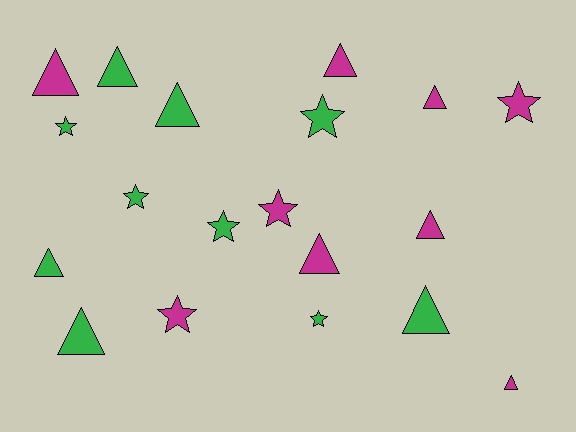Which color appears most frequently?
Green, with 10 objects.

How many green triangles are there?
There are 5 green triangles.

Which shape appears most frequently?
Triangle, with 11 objects.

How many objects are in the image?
There are 19 objects.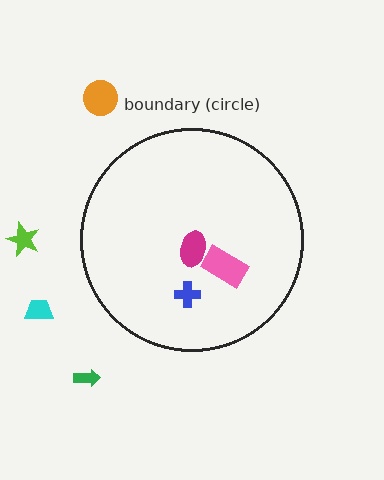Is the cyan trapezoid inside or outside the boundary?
Outside.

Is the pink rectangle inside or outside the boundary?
Inside.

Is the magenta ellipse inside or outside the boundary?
Inside.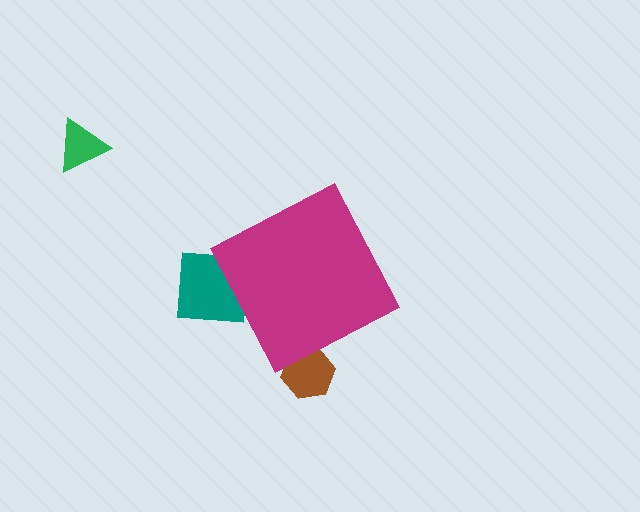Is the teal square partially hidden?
Yes, the teal square is partially hidden behind the magenta diamond.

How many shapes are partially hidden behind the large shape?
2 shapes are partially hidden.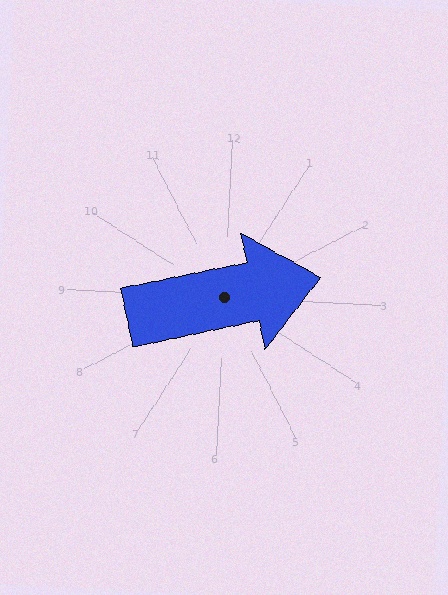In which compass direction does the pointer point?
East.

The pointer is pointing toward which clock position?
Roughly 3 o'clock.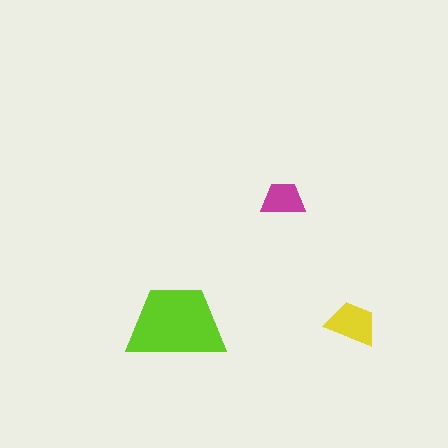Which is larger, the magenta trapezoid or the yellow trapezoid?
The yellow one.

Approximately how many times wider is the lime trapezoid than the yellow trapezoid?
About 2 times wider.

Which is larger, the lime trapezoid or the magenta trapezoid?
The lime one.